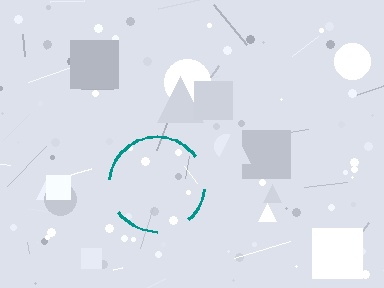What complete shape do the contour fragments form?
The contour fragments form a circle.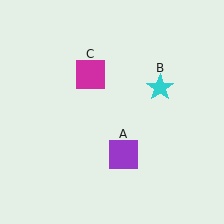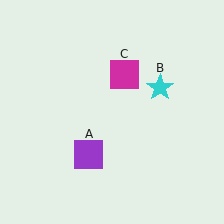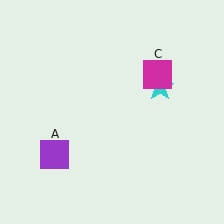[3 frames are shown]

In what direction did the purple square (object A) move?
The purple square (object A) moved left.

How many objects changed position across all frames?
2 objects changed position: purple square (object A), magenta square (object C).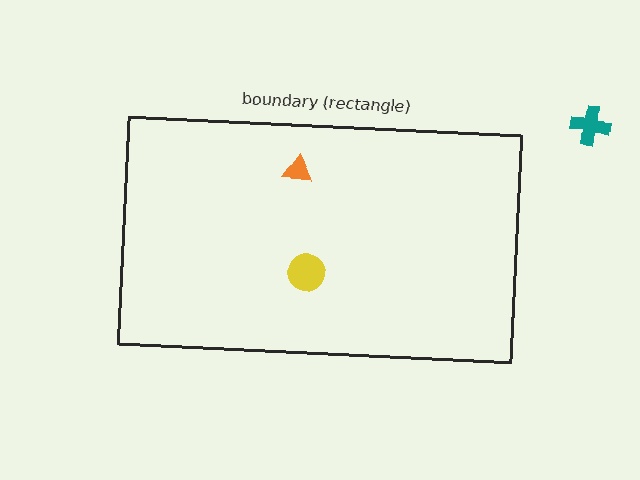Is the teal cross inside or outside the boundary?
Outside.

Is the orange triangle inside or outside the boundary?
Inside.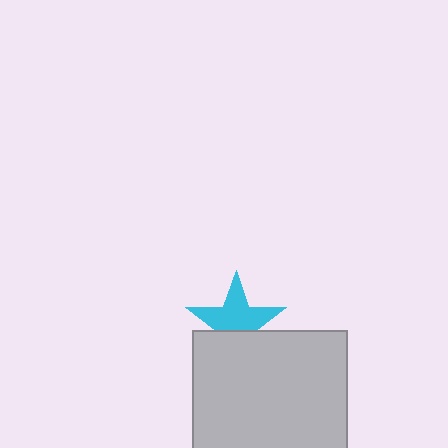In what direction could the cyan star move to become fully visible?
The cyan star could move up. That would shift it out from behind the light gray square entirely.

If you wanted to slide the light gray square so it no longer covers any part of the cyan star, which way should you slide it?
Slide it down — that is the most direct way to separate the two shapes.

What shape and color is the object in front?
The object in front is a light gray square.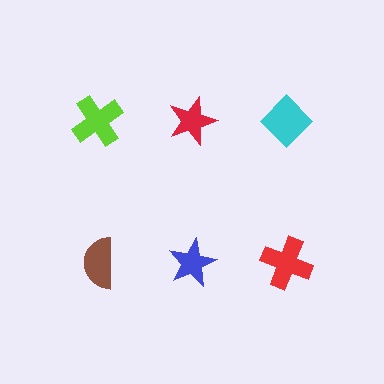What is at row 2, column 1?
A brown semicircle.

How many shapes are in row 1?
3 shapes.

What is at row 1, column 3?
A cyan diamond.